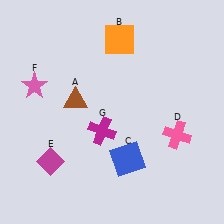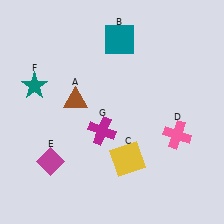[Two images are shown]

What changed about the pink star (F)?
In Image 1, F is pink. In Image 2, it changed to teal.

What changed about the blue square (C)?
In Image 1, C is blue. In Image 2, it changed to yellow.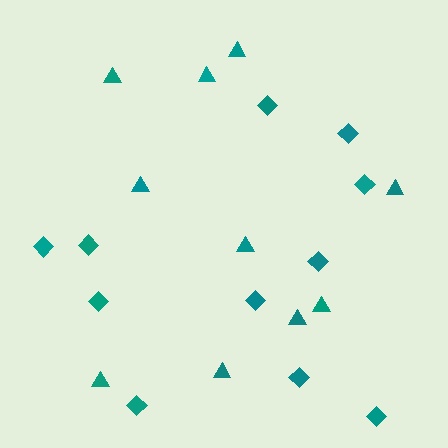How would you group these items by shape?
There are 2 groups: one group of diamonds (11) and one group of triangles (10).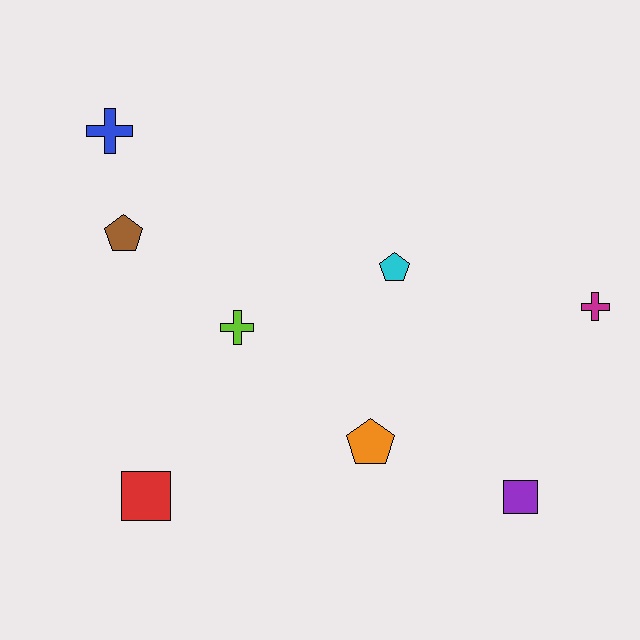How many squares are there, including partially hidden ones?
There are 2 squares.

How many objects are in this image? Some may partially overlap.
There are 8 objects.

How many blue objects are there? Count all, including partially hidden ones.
There is 1 blue object.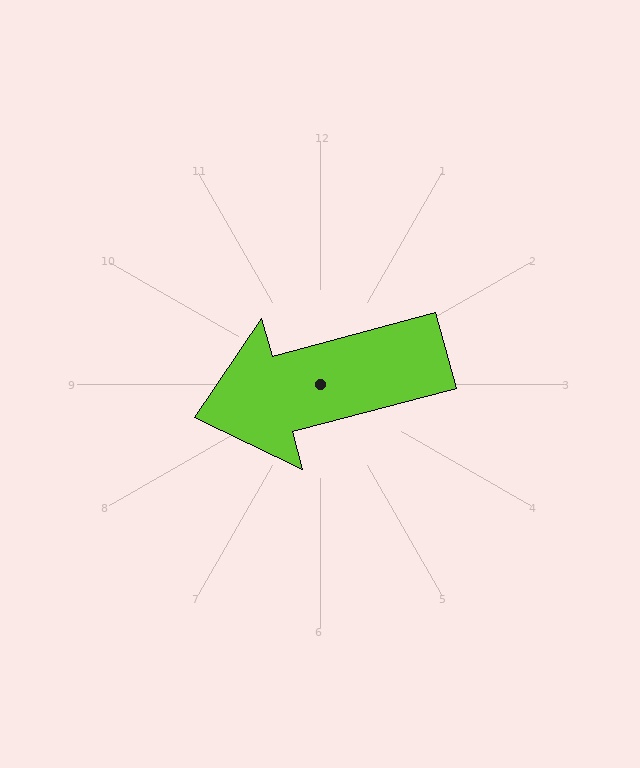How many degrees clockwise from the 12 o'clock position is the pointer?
Approximately 255 degrees.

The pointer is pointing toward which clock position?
Roughly 9 o'clock.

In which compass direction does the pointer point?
West.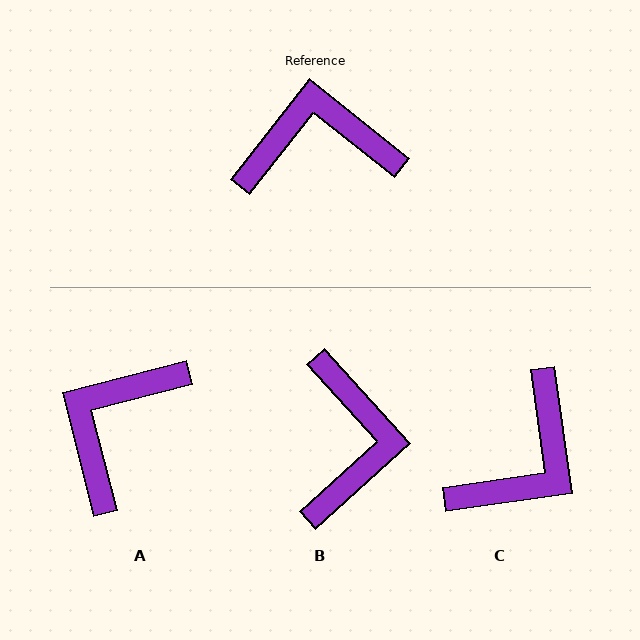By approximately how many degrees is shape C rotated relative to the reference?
Approximately 133 degrees clockwise.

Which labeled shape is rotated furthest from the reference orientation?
C, about 133 degrees away.